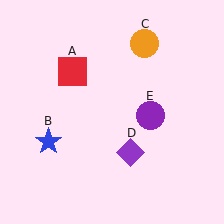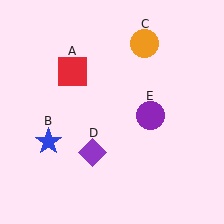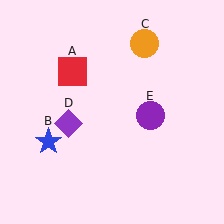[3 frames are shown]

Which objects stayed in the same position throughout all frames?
Red square (object A) and blue star (object B) and orange circle (object C) and purple circle (object E) remained stationary.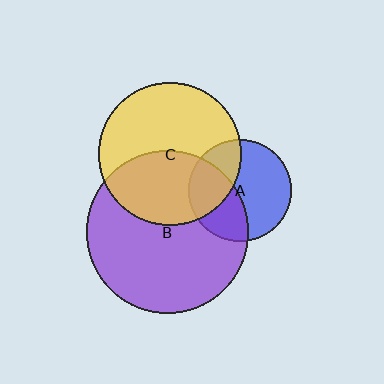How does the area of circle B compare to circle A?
Approximately 2.5 times.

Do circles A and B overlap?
Yes.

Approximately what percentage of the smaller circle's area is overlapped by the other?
Approximately 40%.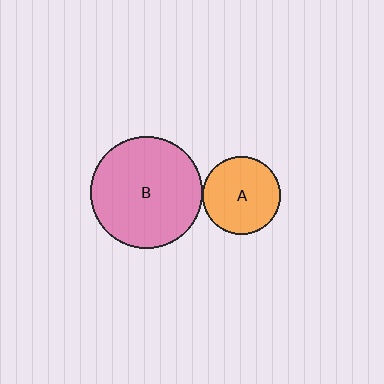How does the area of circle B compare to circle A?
Approximately 2.1 times.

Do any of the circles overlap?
No, none of the circles overlap.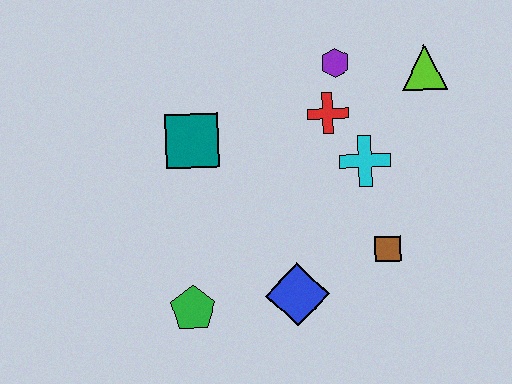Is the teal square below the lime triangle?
Yes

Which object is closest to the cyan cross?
The red cross is closest to the cyan cross.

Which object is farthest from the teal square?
The lime triangle is farthest from the teal square.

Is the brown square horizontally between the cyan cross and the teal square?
No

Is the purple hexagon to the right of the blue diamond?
Yes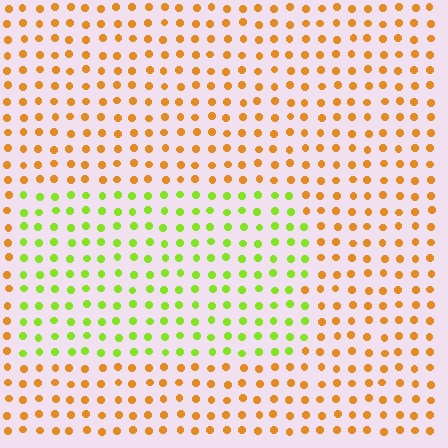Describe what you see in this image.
The image is filled with small orange elements in a uniform arrangement. A rectangle-shaped region is visible where the elements are tinted to a slightly different hue, forming a subtle color boundary.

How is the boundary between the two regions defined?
The boundary is defined purely by a slight shift in hue (about 58 degrees). Spacing, size, and orientation are identical on both sides.